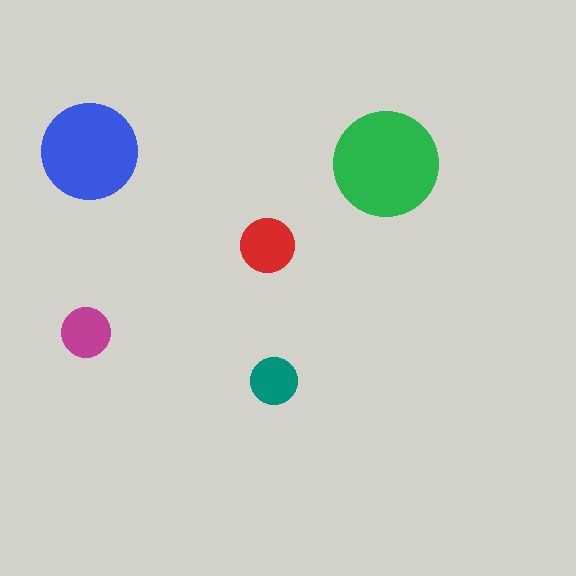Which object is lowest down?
The teal circle is bottommost.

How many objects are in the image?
There are 5 objects in the image.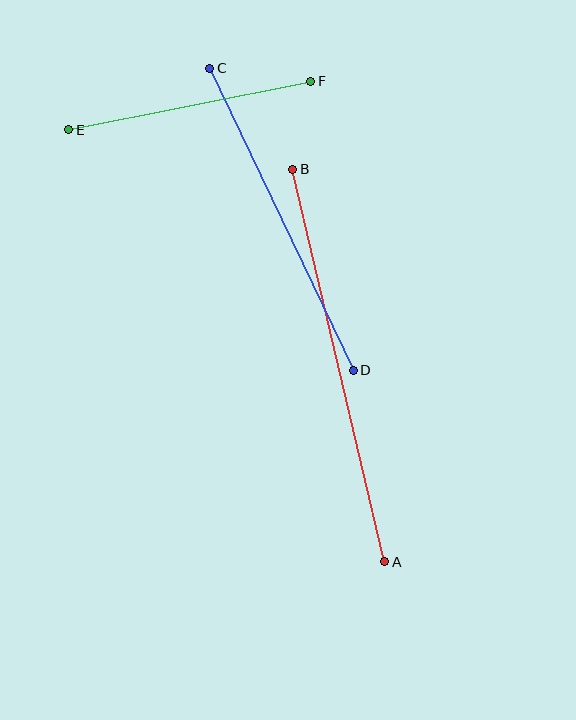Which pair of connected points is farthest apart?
Points A and B are farthest apart.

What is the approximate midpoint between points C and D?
The midpoint is at approximately (281, 219) pixels.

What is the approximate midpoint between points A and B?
The midpoint is at approximately (339, 366) pixels.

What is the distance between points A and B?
The distance is approximately 403 pixels.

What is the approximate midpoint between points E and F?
The midpoint is at approximately (190, 106) pixels.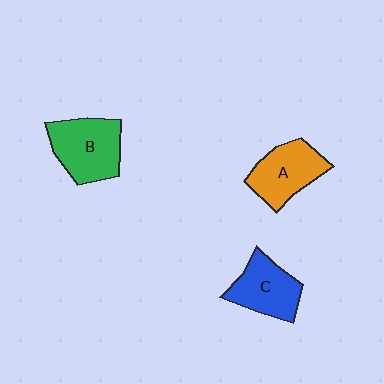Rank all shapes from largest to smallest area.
From largest to smallest: B (green), A (orange), C (blue).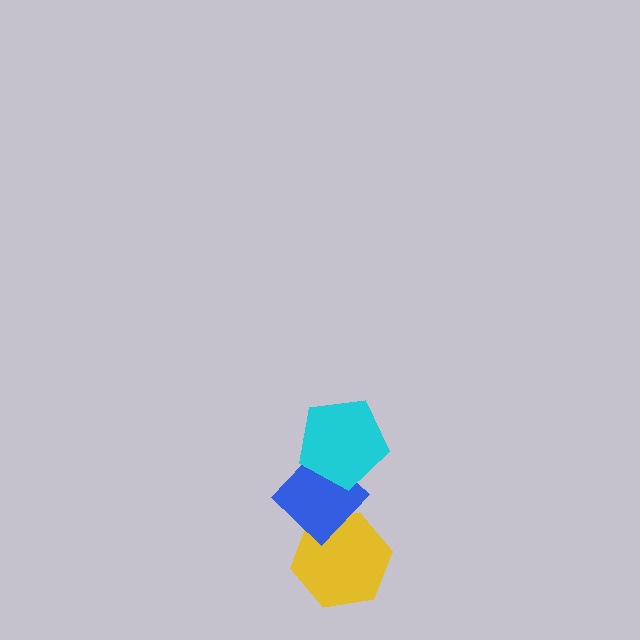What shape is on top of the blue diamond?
The cyan pentagon is on top of the blue diamond.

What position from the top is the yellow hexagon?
The yellow hexagon is 3rd from the top.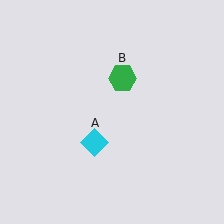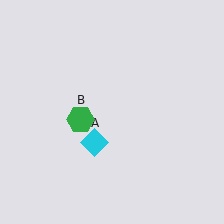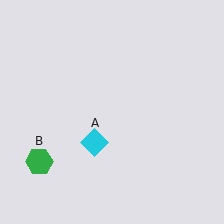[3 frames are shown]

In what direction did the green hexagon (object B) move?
The green hexagon (object B) moved down and to the left.